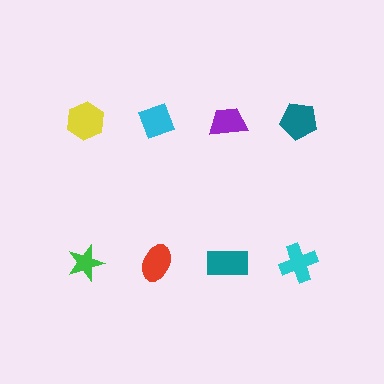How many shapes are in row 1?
4 shapes.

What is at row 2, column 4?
A cyan cross.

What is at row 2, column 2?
A red ellipse.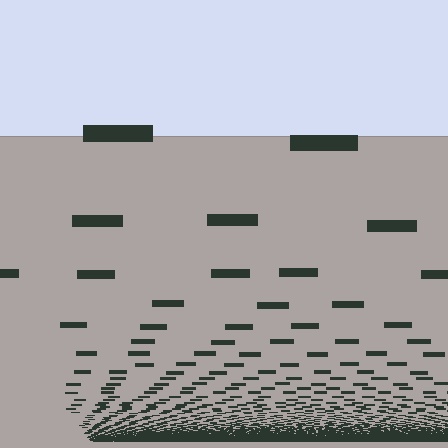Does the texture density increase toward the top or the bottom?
Density increases toward the bottom.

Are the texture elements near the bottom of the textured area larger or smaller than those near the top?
Smaller. The gradient is inverted — elements near the bottom are smaller and denser.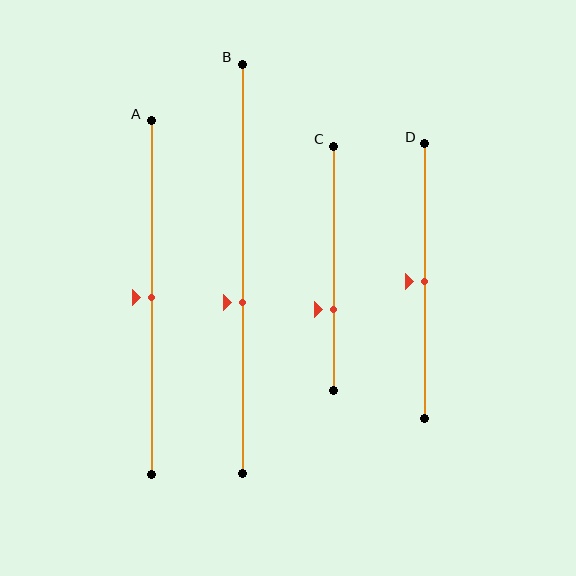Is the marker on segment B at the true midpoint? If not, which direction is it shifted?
No, the marker on segment B is shifted downward by about 8% of the segment length.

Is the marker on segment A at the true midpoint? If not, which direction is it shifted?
Yes, the marker on segment A is at the true midpoint.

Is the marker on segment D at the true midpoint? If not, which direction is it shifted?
Yes, the marker on segment D is at the true midpoint.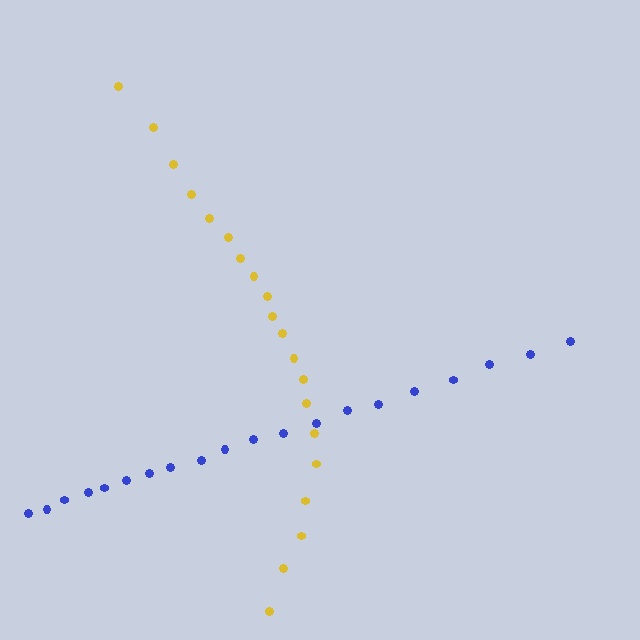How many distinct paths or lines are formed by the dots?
There are 2 distinct paths.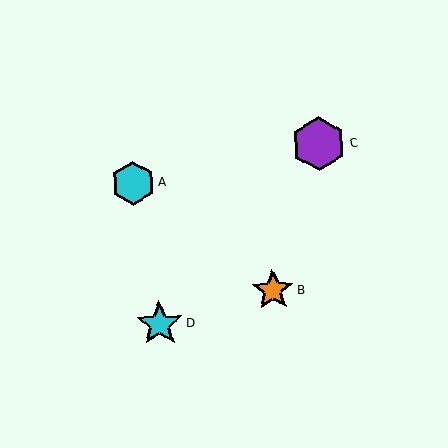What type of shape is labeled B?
Shape B is an orange star.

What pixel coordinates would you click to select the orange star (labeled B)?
Click at (273, 290) to select the orange star B.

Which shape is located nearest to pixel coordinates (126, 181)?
The cyan hexagon (labeled A) at (133, 183) is nearest to that location.